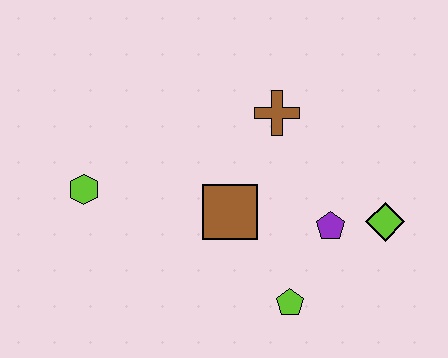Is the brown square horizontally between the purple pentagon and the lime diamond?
No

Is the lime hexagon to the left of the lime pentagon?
Yes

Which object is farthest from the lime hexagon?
The lime diamond is farthest from the lime hexagon.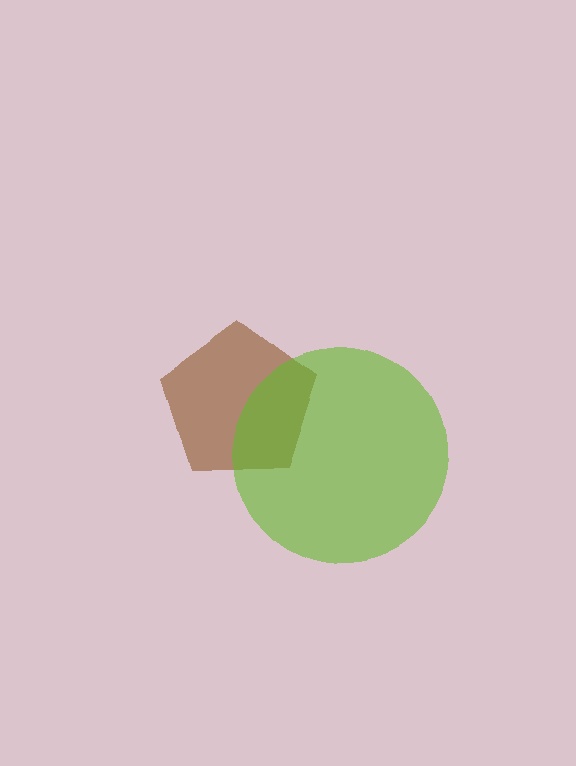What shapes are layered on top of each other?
The layered shapes are: a brown pentagon, a lime circle.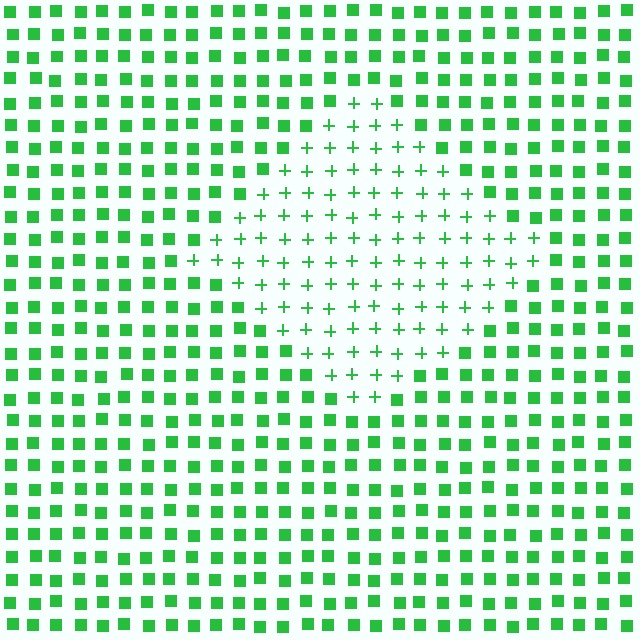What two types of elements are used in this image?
The image uses plus signs inside the diamond region and squares outside it.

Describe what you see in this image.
The image is filled with small green elements arranged in a uniform grid. A diamond-shaped region contains plus signs, while the surrounding area contains squares. The boundary is defined purely by the change in element shape.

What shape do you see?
I see a diamond.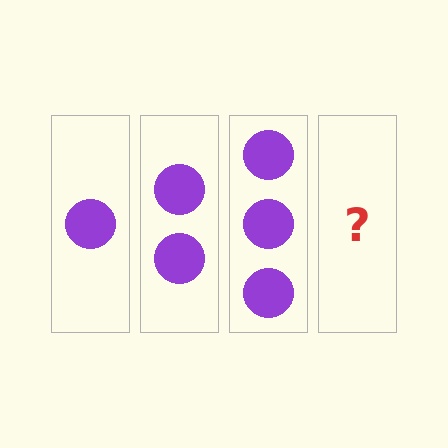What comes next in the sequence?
The next element should be 4 circles.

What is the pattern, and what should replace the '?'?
The pattern is that each step adds one more circle. The '?' should be 4 circles.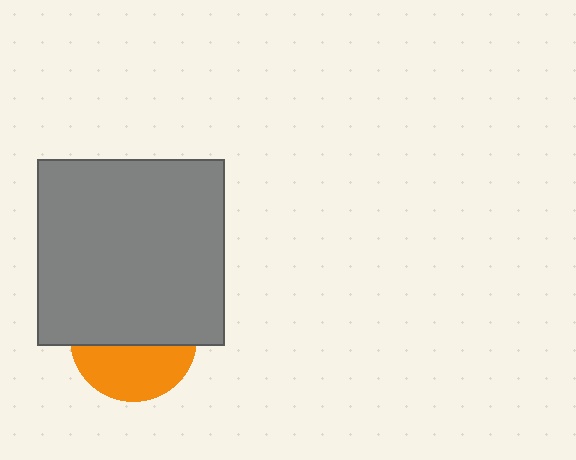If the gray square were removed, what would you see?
You would see the complete orange circle.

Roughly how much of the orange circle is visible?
A small part of it is visible (roughly 43%).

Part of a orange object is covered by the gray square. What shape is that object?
It is a circle.